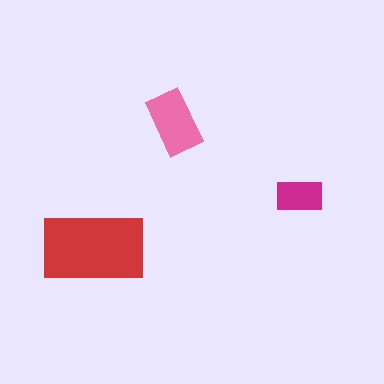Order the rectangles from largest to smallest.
the red one, the pink one, the magenta one.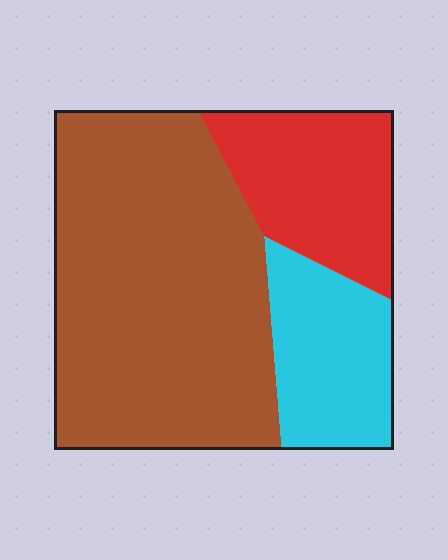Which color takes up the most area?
Brown, at roughly 60%.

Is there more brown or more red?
Brown.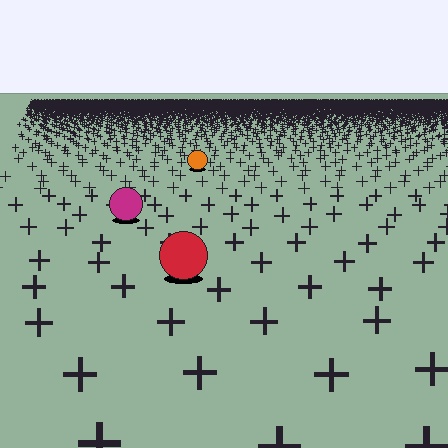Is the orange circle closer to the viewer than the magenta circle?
No. The magenta circle is closer — you can tell from the texture gradient: the ground texture is coarser near it.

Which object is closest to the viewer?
The red circle is closest. The texture marks near it are larger and more spread out.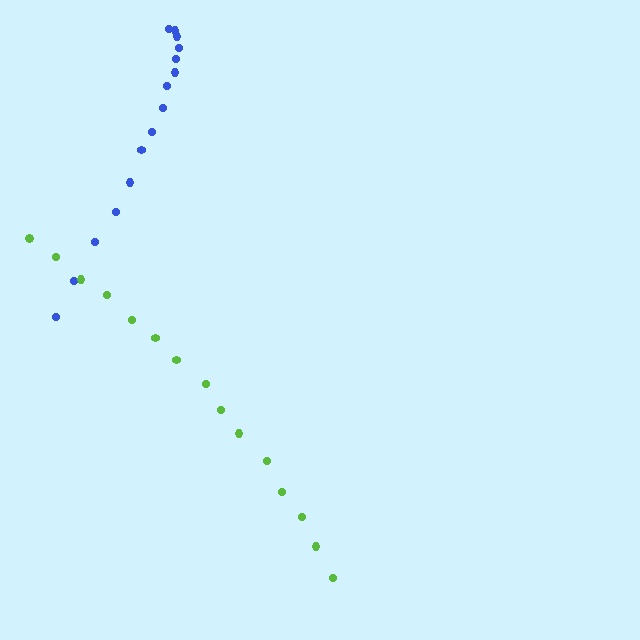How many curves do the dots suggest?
There are 2 distinct paths.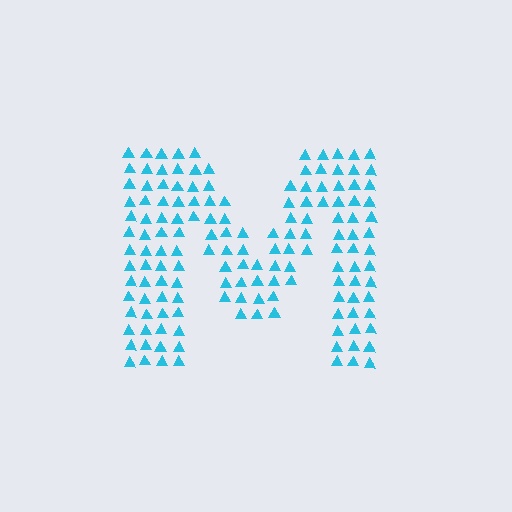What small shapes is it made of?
It is made of small triangles.